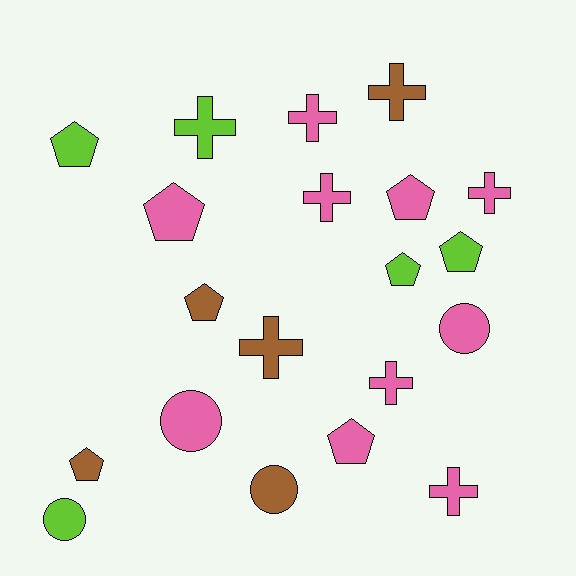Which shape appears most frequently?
Pentagon, with 8 objects.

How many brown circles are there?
There is 1 brown circle.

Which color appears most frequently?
Pink, with 10 objects.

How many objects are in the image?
There are 20 objects.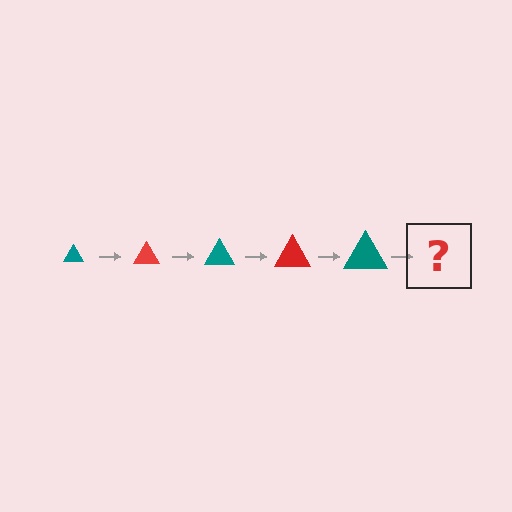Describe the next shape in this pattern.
It should be a red triangle, larger than the previous one.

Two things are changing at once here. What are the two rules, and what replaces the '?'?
The two rules are that the triangle grows larger each step and the color cycles through teal and red. The '?' should be a red triangle, larger than the previous one.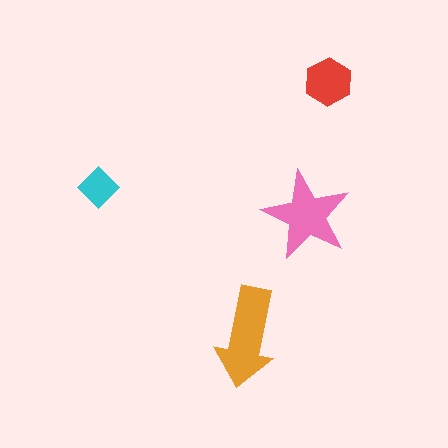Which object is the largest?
The orange arrow.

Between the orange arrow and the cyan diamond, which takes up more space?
The orange arrow.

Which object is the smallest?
The cyan diamond.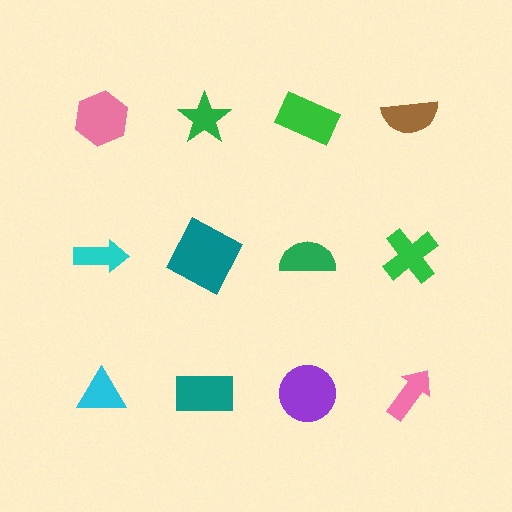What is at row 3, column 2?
A teal rectangle.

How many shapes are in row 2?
4 shapes.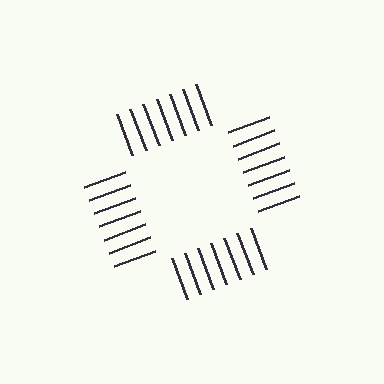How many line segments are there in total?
28 — 7 along each of the 4 edges.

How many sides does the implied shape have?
4 sides — the line-ends trace a square.